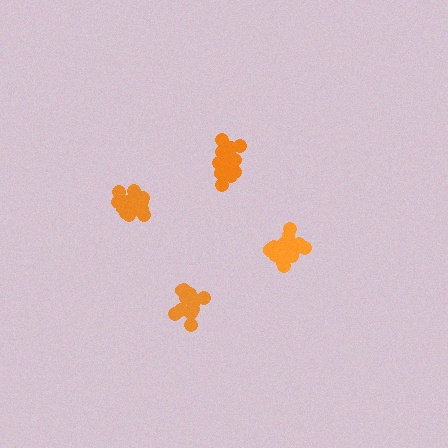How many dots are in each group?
Group 1: 17 dots, Group 2: 14 dots, Group 3: 18 dots, Group 4: 18 dots (67 total).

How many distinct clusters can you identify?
There are 4 distinct clusters.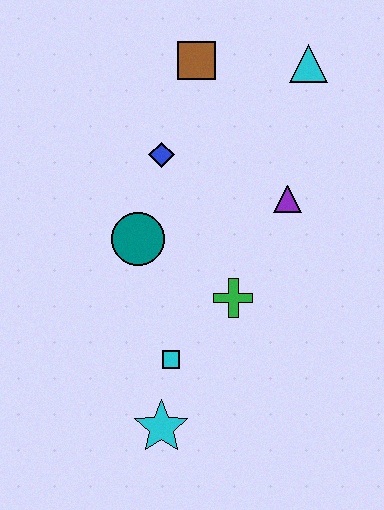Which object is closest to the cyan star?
The cyan square is closest to the cyan star.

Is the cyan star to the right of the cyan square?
No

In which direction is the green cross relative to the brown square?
The green cross is below the brown square.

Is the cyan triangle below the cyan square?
No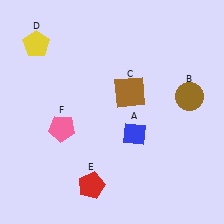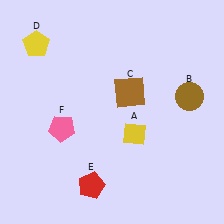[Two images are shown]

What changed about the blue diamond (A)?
In Image 1, A is blue. In Image 2, it changed to yellow.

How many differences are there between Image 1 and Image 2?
There is 1 difference between the two images.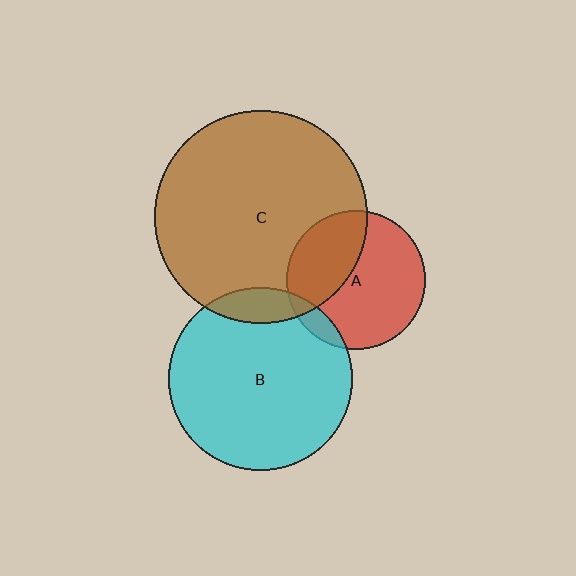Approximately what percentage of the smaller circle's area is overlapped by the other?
Approximately 10%.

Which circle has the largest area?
Circle C (brown).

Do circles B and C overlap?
Yes.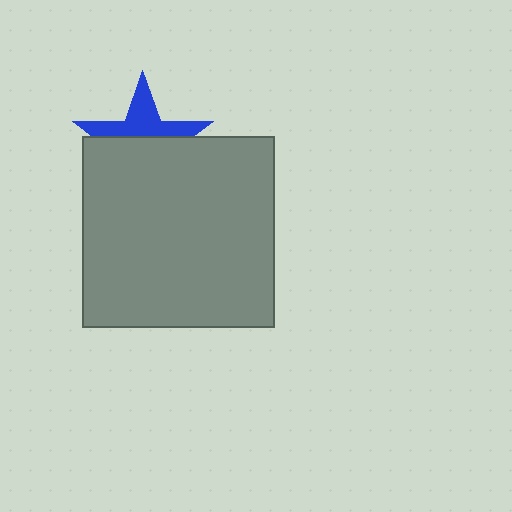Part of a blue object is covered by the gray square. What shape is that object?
It is a star.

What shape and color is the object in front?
The object in front is a gray square.